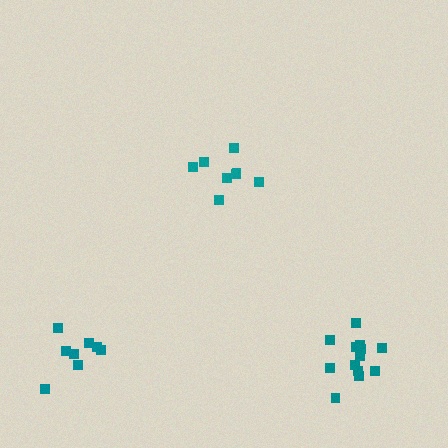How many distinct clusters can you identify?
There are 3 distinct clusters.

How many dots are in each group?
Group 1: 8 dots, Group 2: 13 dots, Group 3: 8 dots (29 total).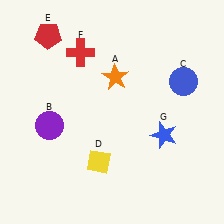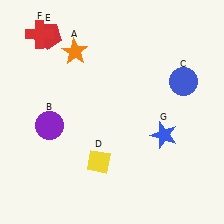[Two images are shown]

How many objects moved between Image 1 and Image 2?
2 objects moved between the two images.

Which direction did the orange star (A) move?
The orange star (A) moved left.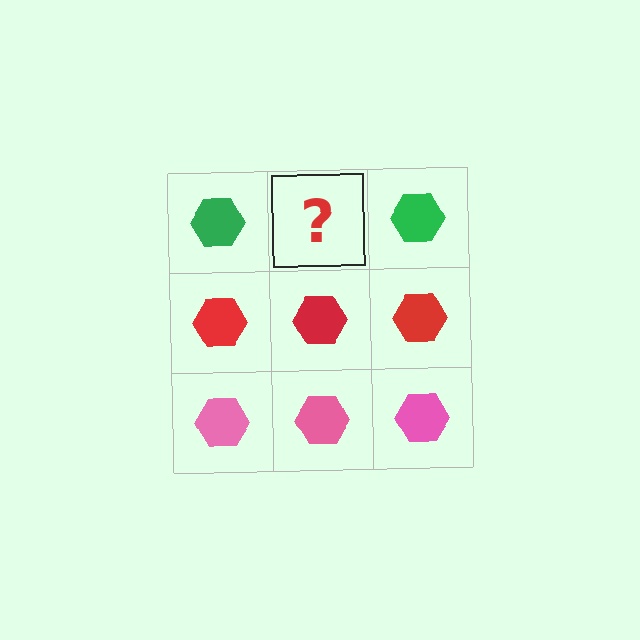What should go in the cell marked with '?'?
The missing cell should contain a green hexagon.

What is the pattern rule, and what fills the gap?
The rule is that each row has a consistent color. The gap should be filled with a green hexagon.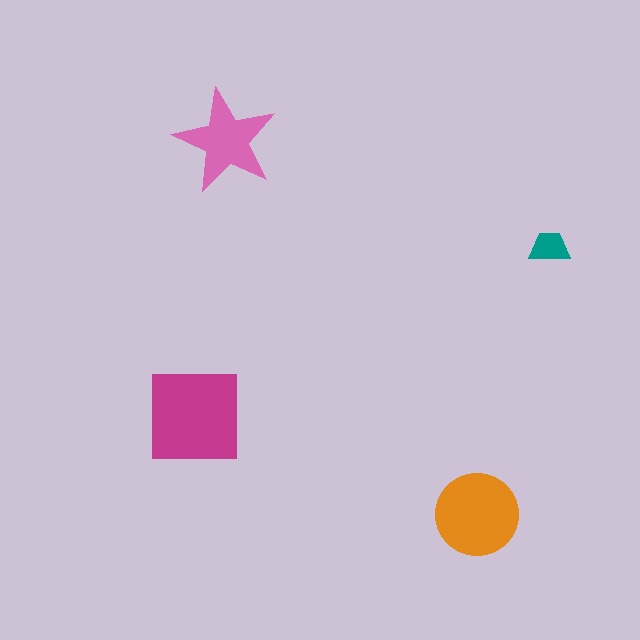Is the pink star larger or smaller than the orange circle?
Smaller.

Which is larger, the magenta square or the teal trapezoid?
The magenta square.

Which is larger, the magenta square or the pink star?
The magenta square.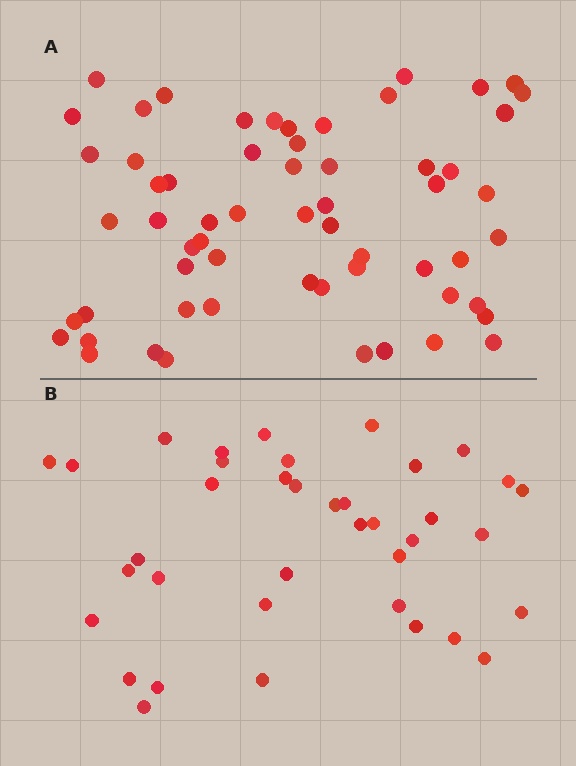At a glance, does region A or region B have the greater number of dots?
Region A (the top region) has more dots.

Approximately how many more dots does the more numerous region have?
Region A has approximately 20 more dots than region B.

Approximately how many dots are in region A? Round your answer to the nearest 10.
About 60 dots.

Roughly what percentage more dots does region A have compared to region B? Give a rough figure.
About 60% more.